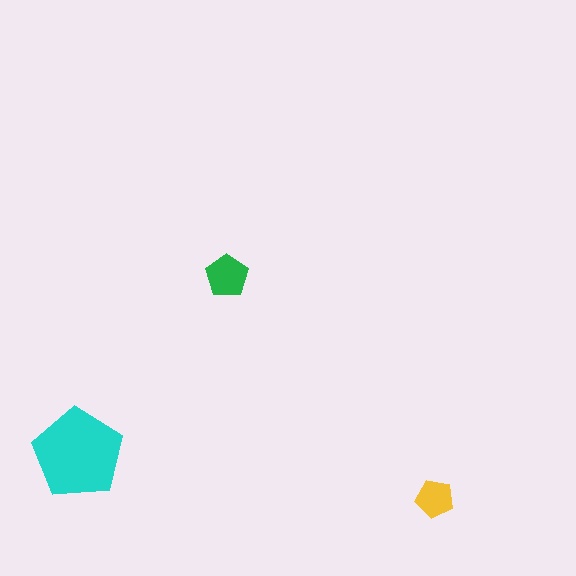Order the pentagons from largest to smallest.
the cyan one, the green one, the yellow one.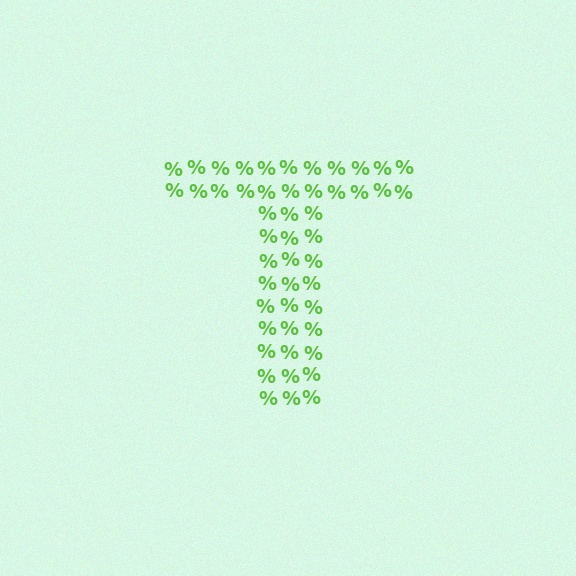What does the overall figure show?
The overall figure shows the letter T.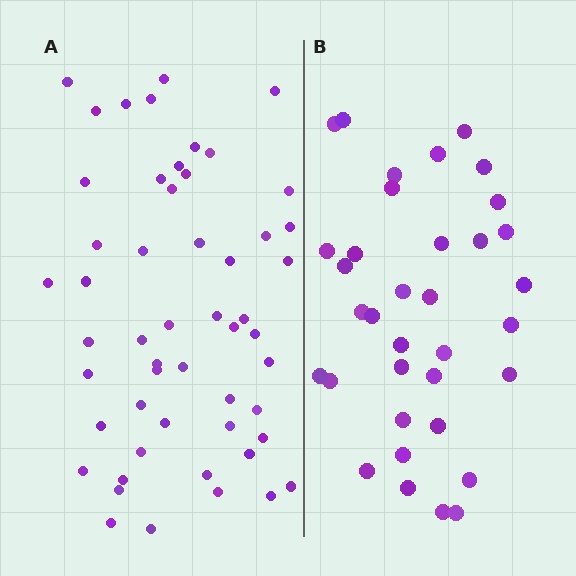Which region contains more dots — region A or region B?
Region A (the left region) has more dots.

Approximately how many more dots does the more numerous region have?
Region A has approximately 20 more dots than region B.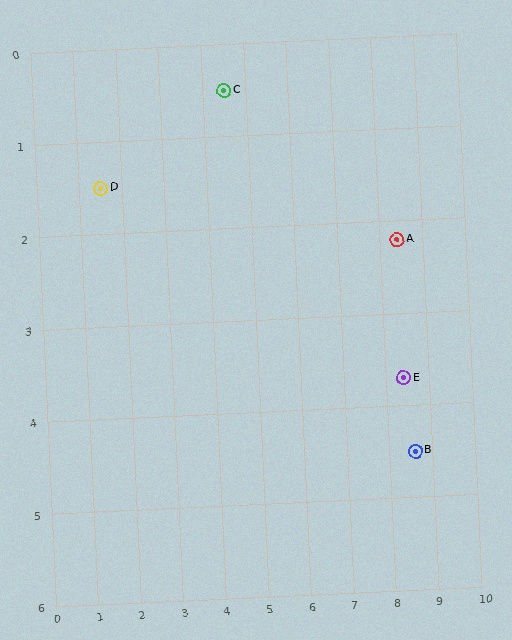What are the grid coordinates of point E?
Point E is at approximately (8.4, 3.7).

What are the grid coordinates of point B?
Point B is at approximately (8.6, 4.5).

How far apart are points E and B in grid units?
Points E and B are about 0.8 grid units apart.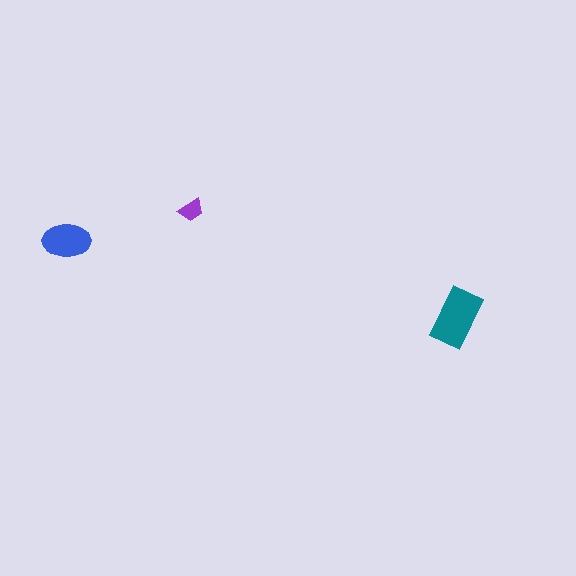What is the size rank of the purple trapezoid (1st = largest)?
3rd.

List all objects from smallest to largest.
The purple trapezoid, the blue ellipse, the teal rectangle.